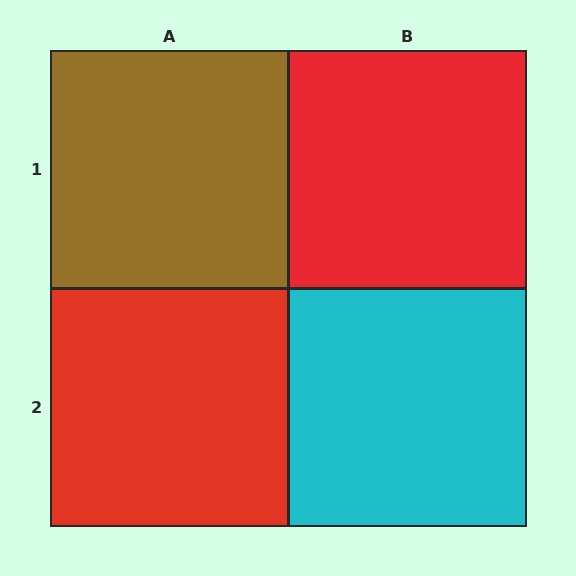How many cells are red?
2 cells are red.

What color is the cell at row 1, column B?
Red.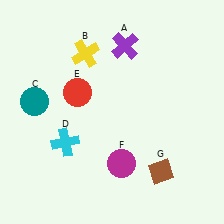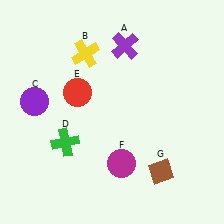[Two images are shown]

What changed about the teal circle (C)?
In Image 1, C is teal. In Image 2, it changed to purple.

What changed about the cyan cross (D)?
In Image 1, D is cyan. In Image 2, it changed to green.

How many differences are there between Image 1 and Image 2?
There are 2 differences between the two images.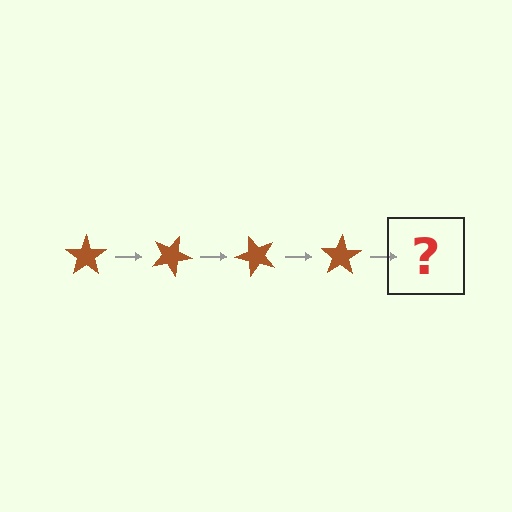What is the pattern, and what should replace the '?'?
The pattern is that the star rotates 25 degrees each step. The '?' should be a brown star rotated 100 degrees.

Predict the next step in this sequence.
The next step is a brown star rotated 100 degrees.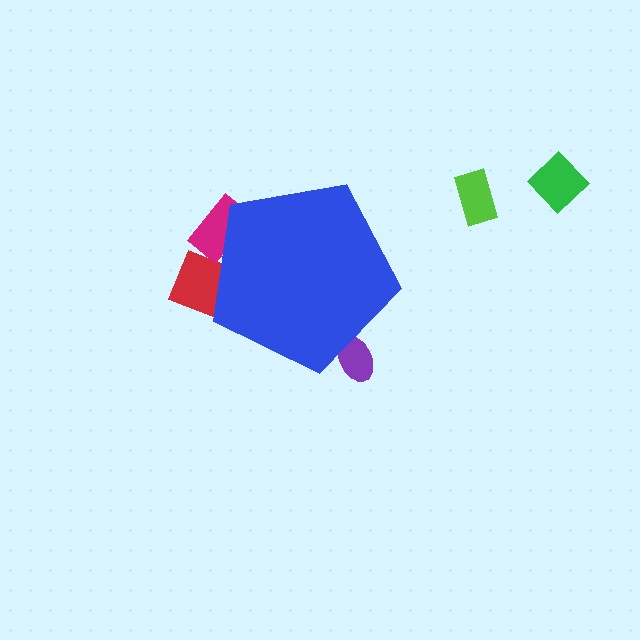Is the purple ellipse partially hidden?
Yes, the purple ellipse is partially hidden behind the blue pentagon.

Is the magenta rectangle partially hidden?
Yes, the magenta rectangle is partially hidden behind the blue pentagon.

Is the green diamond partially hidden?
No, the green diamond is fully visible.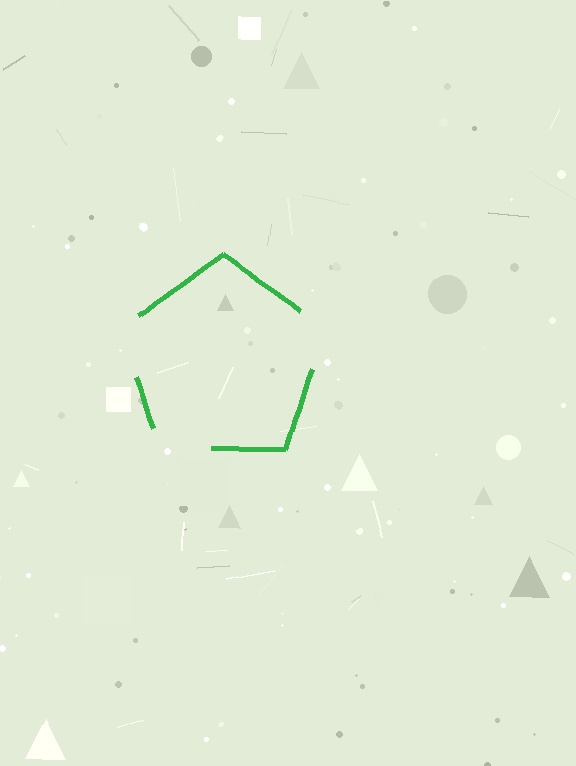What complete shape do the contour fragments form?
The contour fragments form a pentagon.